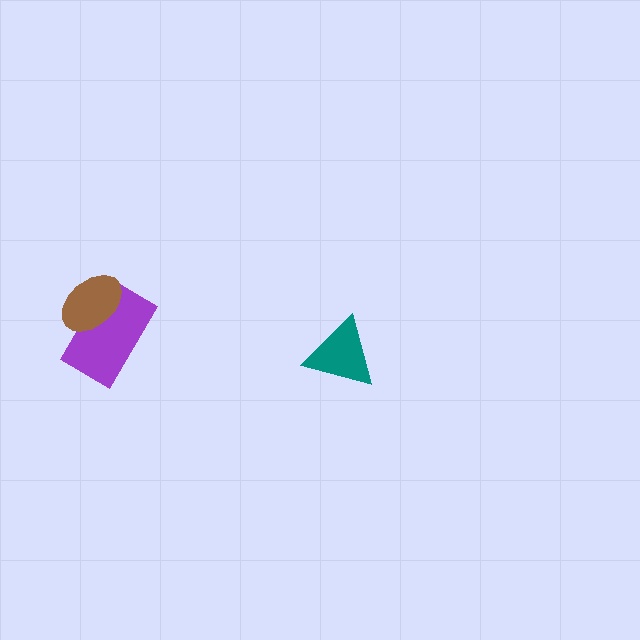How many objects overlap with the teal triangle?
0 objects overlap with the teal triangle.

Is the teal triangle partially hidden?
No, no other shape covers it.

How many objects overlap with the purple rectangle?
1 object overlaps with the purple rectangle.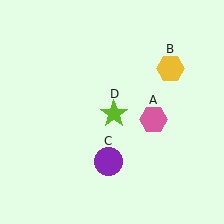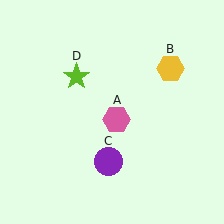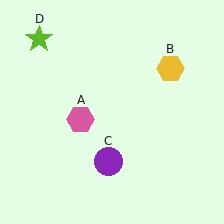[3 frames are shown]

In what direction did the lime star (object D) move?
The lime star (object D) moved up and to the left.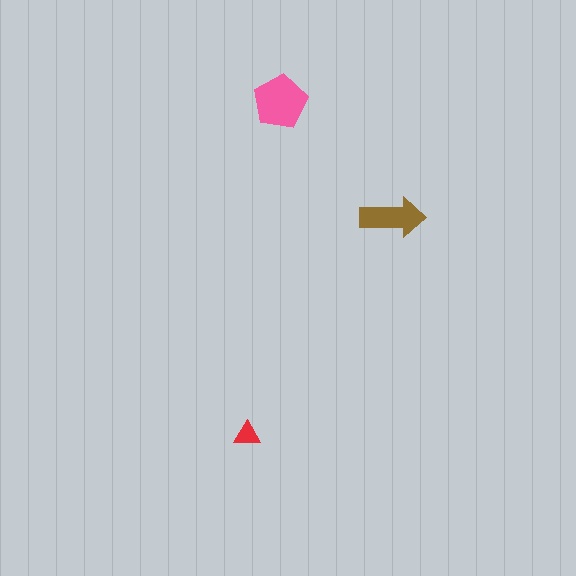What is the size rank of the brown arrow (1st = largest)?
2nd.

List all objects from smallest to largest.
The red triangle, the brown arrow, the pink pentagon.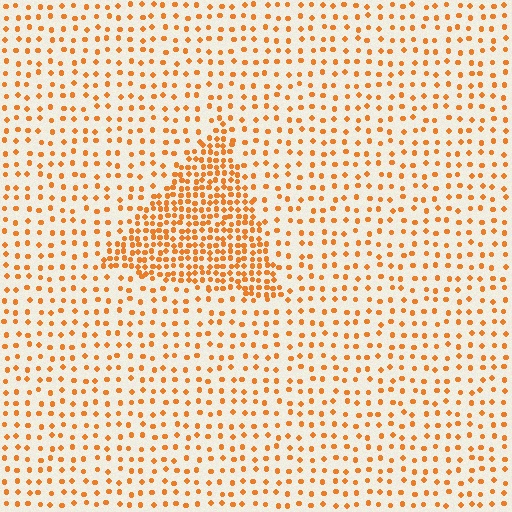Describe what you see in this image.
The image contains small orange elements arranged at two different densities. A triangle-shaped region is visible where the elements are more densely packed than the surrounding area.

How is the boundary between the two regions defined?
The boundary is defined by a change in element density (approximately 2.5x ratio). All elements are the same color, size, and shape.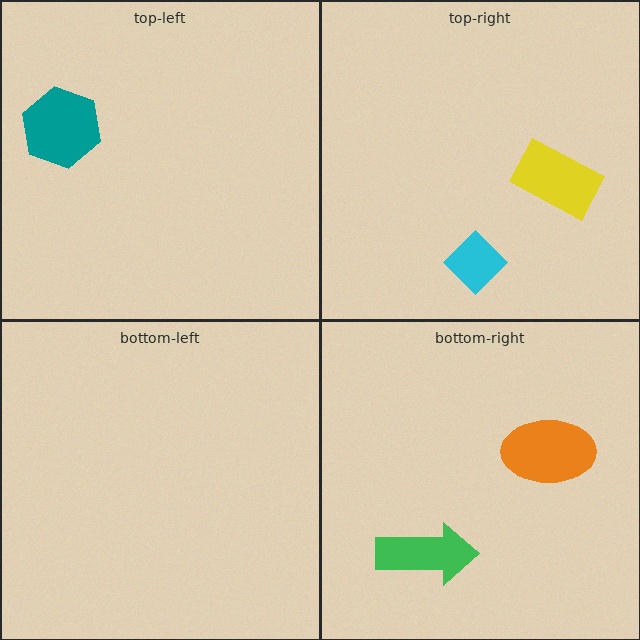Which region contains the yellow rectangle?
The top-right region.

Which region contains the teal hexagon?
The top-left region.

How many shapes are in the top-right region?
2.